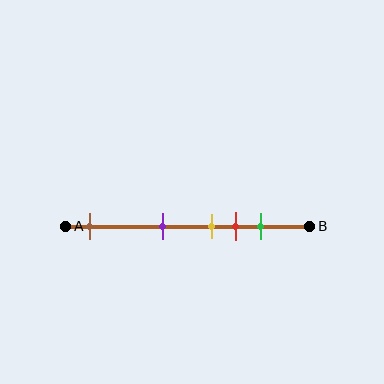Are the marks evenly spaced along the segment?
No, the marks are not evenly spaced.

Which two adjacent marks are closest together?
The yellow and red marks are the closest adjacent pair.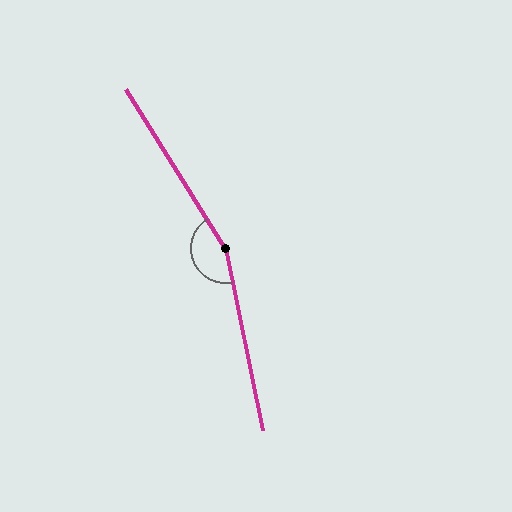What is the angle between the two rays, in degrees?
Approximately 160 degrees.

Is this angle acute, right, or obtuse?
It is obtuse.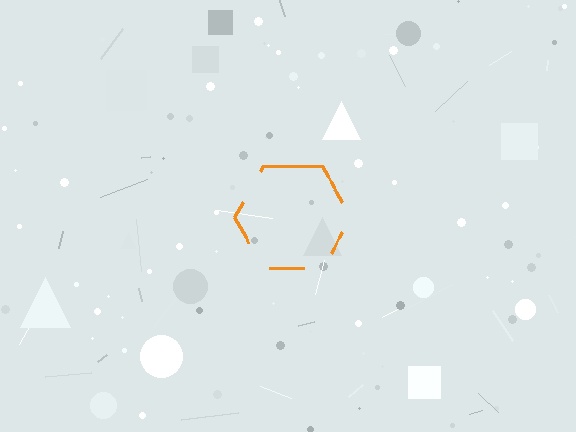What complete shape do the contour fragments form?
The contour fragments form a hexagon.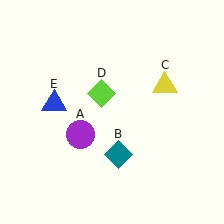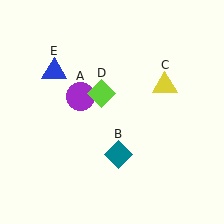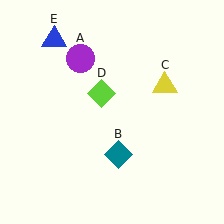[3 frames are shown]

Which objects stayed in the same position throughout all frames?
Teal diamond (object B) and yellow triangle (object C) and lime diamond (object D) remained stationary.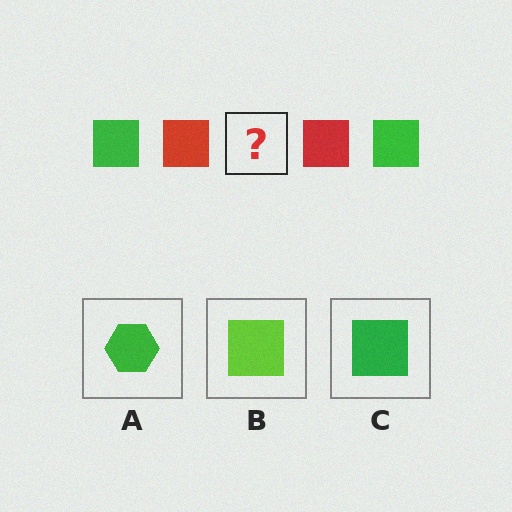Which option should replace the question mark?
Option C.